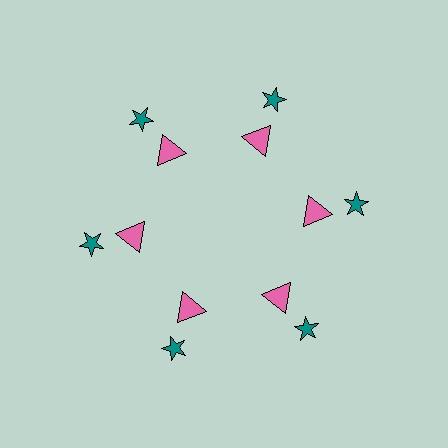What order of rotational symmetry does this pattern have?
This pattern has 6-fold rotational symmetry.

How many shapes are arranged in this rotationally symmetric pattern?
There are 12 shapes, arranged in 6 groups of 2.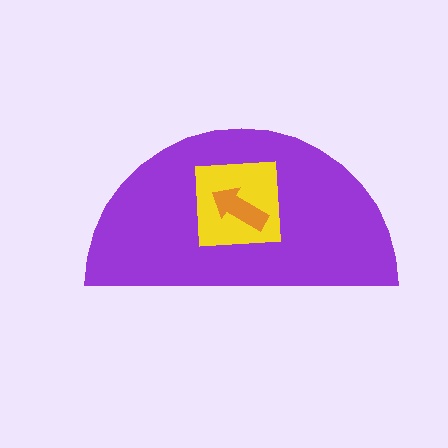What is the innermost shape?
The orange arrow.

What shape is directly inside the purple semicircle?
The yellow square.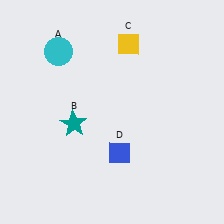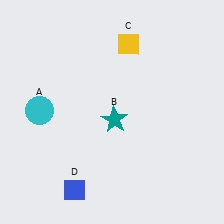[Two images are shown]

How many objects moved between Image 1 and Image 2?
3 objects moved between the two images.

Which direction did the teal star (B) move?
The teal star (B) moved right.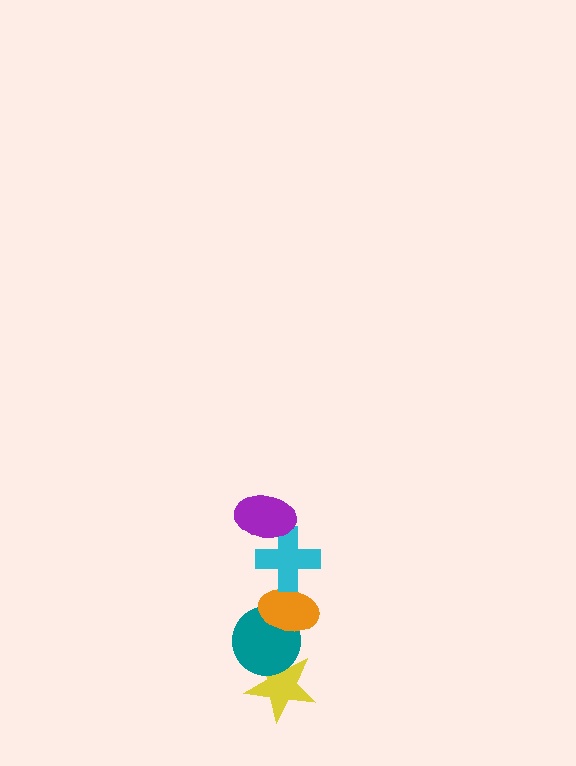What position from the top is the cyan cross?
The cyan cross is 2nd from the top.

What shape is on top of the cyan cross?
The purple ellipse is on top of the cyan cross.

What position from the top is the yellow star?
The yellow star is 5th from the top.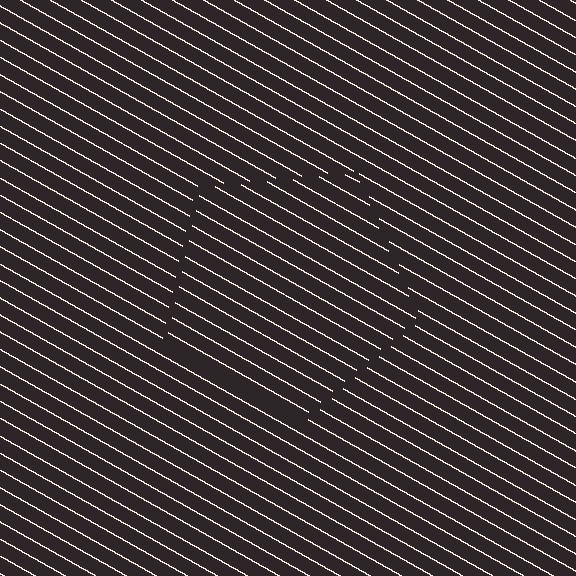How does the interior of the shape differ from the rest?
The interior of the shape contains the same grating, shifted by half a period — the contour is defined by the phase discontinuity where line-ends from the inner and outer gratings abut.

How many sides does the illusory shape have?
5 sides — the line-ends trace a pentagon.